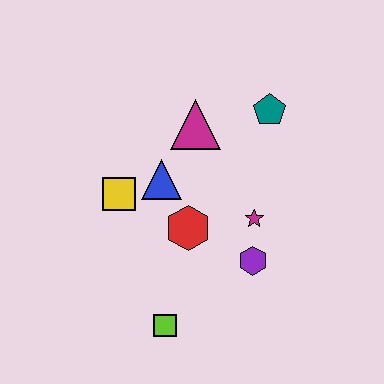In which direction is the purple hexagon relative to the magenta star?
The purple hexagon is below the magenta star.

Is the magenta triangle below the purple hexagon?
No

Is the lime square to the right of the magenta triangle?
No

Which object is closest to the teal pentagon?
The magenta triangle is closest to the teal pentagon.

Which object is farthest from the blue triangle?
The lime square is farthest from the blue triangle.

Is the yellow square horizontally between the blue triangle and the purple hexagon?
No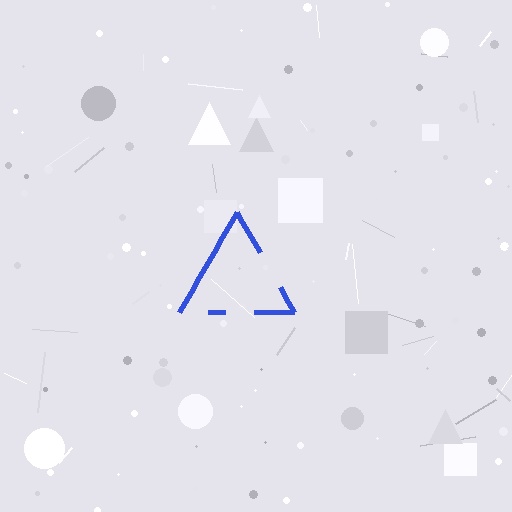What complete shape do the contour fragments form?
The contour fragments form a triangle.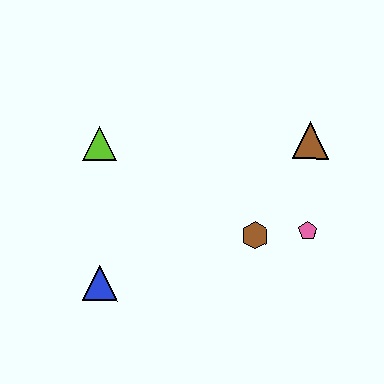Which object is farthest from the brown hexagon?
The lime triangle is farthest from the brown hexagon.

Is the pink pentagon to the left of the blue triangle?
No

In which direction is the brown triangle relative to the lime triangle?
The brown triangle is to the right of the lime triangle.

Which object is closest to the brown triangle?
The pink pentagon is closest to the brown triangle.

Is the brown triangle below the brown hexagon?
No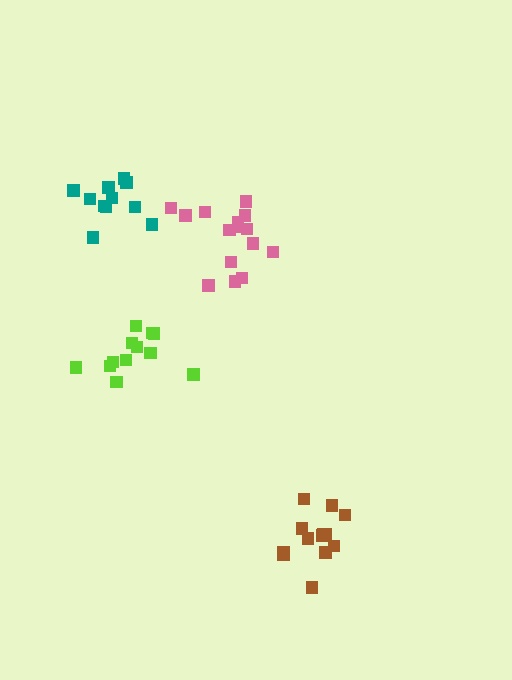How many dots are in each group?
Group 1: 15 dots, Group 2: 13 dots, Group 3: 11 dots, Group 4: 12 dots (51 total).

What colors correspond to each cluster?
The clusters are colored: pink, brown, teal, lime.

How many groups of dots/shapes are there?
There are 4 groups.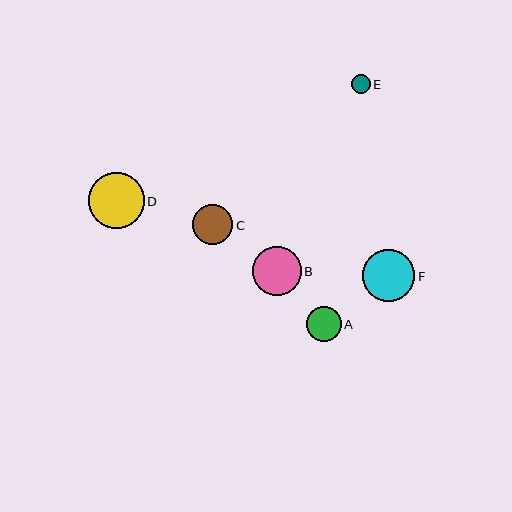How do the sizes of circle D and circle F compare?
Circle D and circle F are approximately the same size.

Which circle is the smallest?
Circle E is the smallest with a size of approximately 19 pixels.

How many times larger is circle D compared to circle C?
Circle D is approximately 1.4 times the size of circle C.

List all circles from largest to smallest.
From largest to smallest: D, F, B, C, A, E.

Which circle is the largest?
Circle D is the largest with a size of approximately 55 pixels.